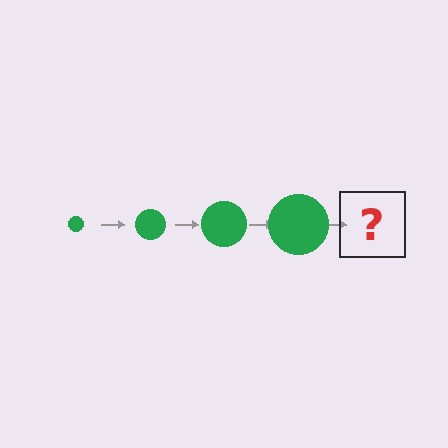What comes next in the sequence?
The next element should be a green circle, larger than the previous one.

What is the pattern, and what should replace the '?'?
The pattern is that the circle gets progressively larger each step. The '?' should be a green circle, larger than the previous one.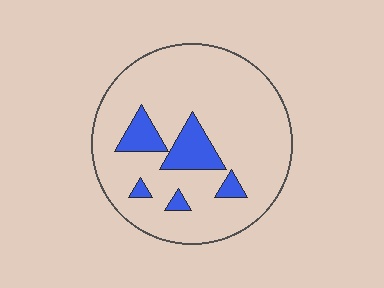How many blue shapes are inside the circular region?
5.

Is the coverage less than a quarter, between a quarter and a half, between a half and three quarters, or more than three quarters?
Less than a quarter.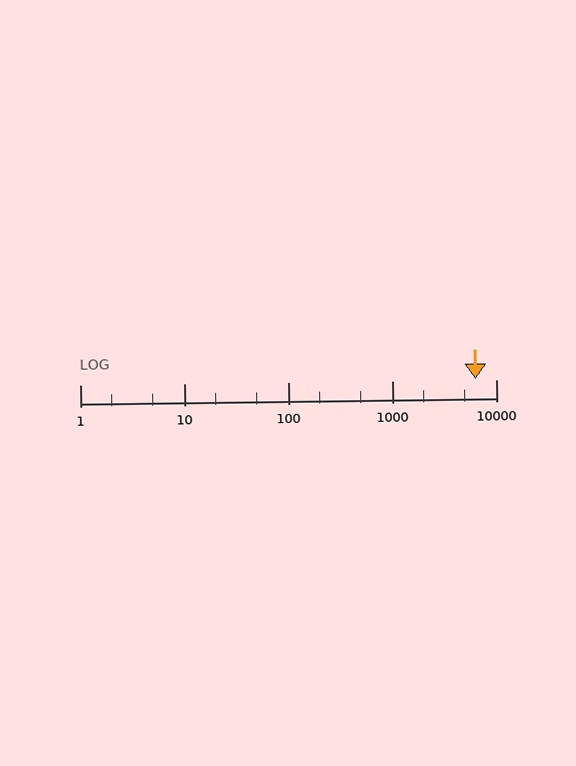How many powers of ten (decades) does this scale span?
The scale spans 4 decades, from 1 to 10000.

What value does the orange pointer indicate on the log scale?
The pointer indicates approximately 6400.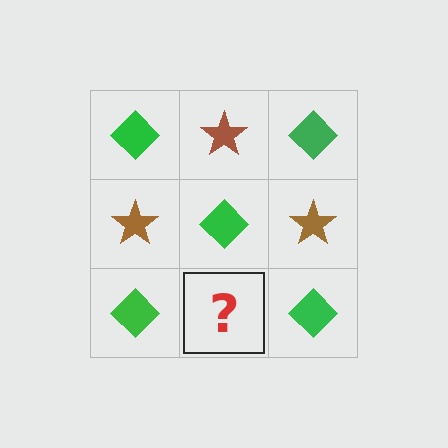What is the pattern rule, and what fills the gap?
The rule is that it alternates green diamond and brown star in a checkerboard pattern. The gap should be filled with a brown star.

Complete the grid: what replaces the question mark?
The question mark should be replaced with a brown star.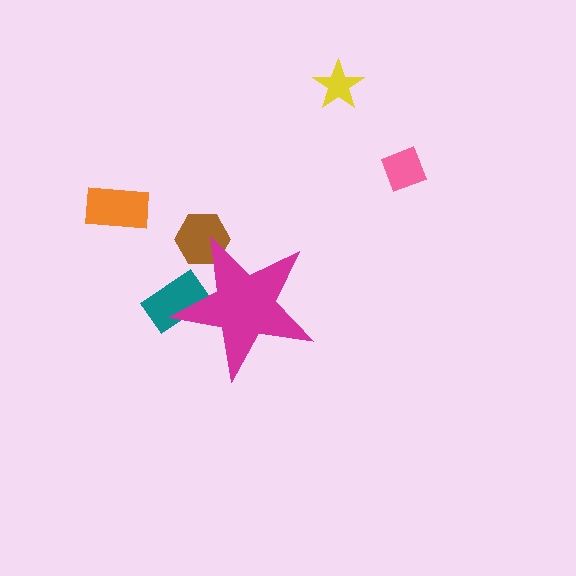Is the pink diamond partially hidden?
No, the pink diamond is fully visible.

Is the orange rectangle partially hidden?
No, the orange rectangle is fully visible.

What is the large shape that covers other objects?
A magenta star.